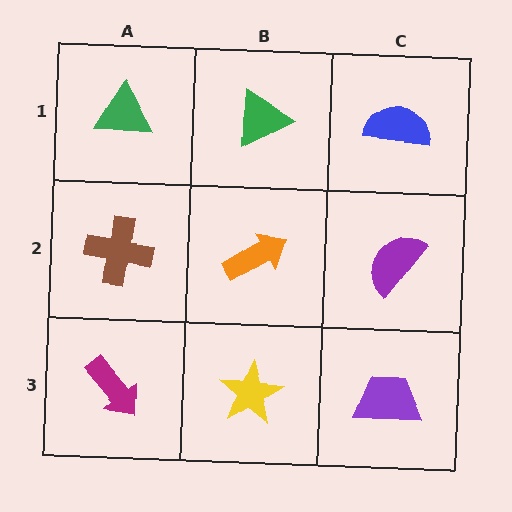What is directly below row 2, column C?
A purple trapezoid.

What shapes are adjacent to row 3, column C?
A purple semicircle (row 2, column C), a yellow star (row 3, column B).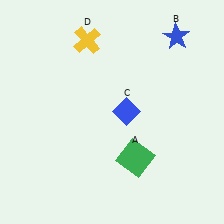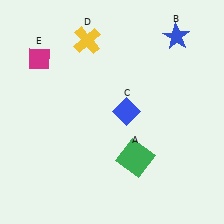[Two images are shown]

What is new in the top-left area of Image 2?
A magenta diamond (E) was added in the top-left area of Image 2.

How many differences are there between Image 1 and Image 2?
There is 1 difference between the two images.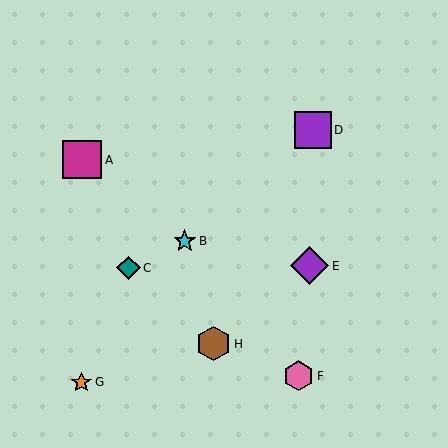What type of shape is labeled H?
Shape H is a brown hexagon.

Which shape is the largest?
The magenta square (labeled A) is the largest.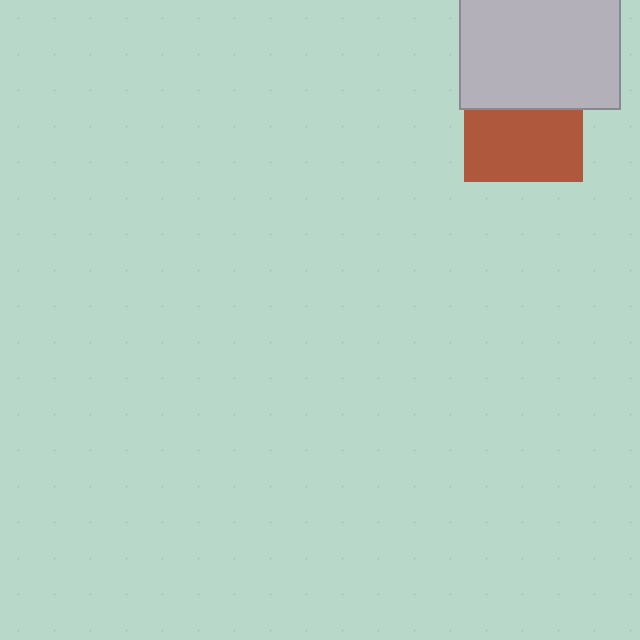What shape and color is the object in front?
The object in front is a light gray rectangle.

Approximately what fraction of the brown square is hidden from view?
Roughly 39% of the brown square is hidden behind the light gray rectangle.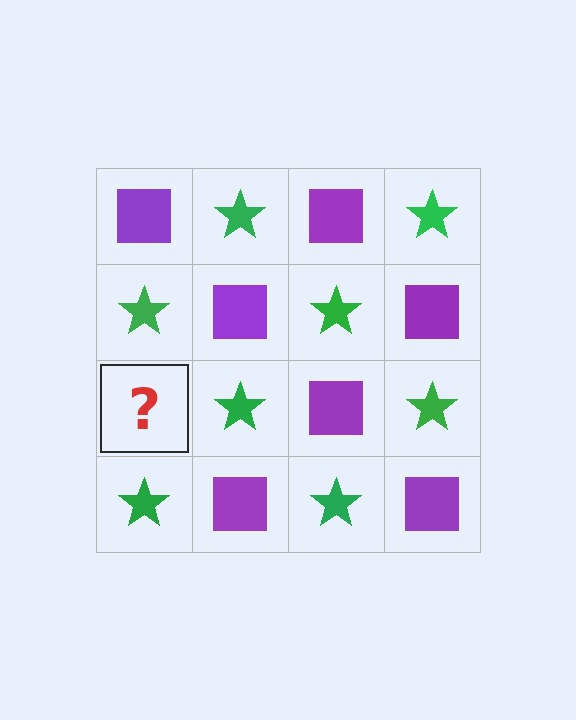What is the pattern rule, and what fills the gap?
The rule is that it alternates purple square and green star in a checkerboard pattern. The gap should be filled with a purple square.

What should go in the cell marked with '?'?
The missing cell should contain a purple square.